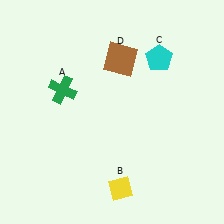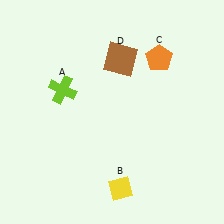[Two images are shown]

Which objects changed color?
A changed from green to lime. C changed from cyan to orange.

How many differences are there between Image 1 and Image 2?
There are 2 differences between the two images.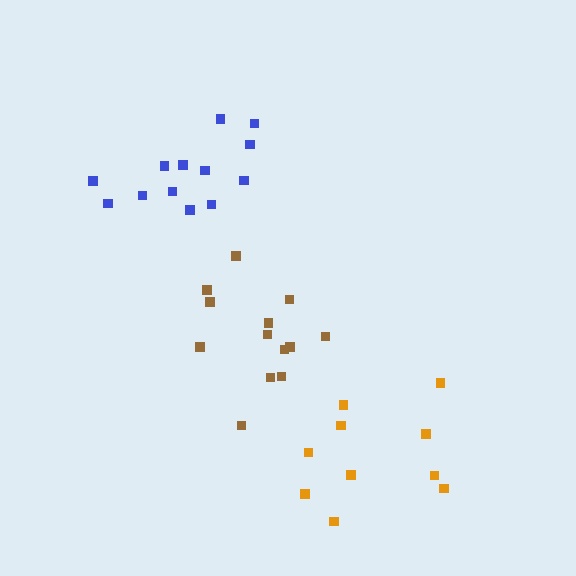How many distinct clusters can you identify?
There are 3 distinct clusters.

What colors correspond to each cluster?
The clusters are colored: brown, orange, blue.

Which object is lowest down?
The orange cluster is bottommost.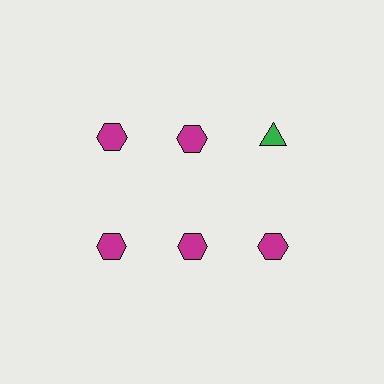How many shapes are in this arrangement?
There are 6 shapes arranged in a grid pattern.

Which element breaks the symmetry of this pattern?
The green triangle in the top row, center column breaks the symmetry. All other shapes are magenta hexagons.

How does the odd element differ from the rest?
It differs in both color (green instead of magenta) and shape (triangle instead of hexagon).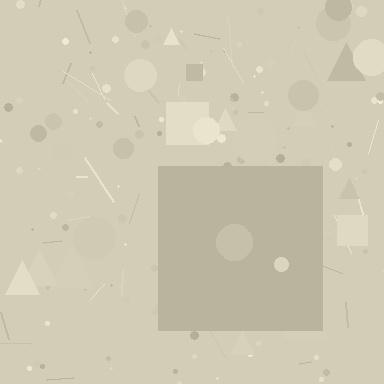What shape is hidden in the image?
A square is hidden in the image.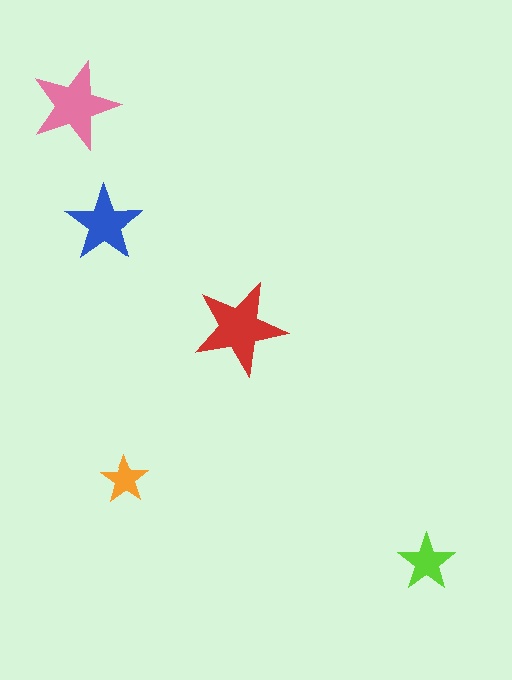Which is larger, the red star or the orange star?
The red one.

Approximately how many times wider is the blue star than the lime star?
About 1.5 times wider.